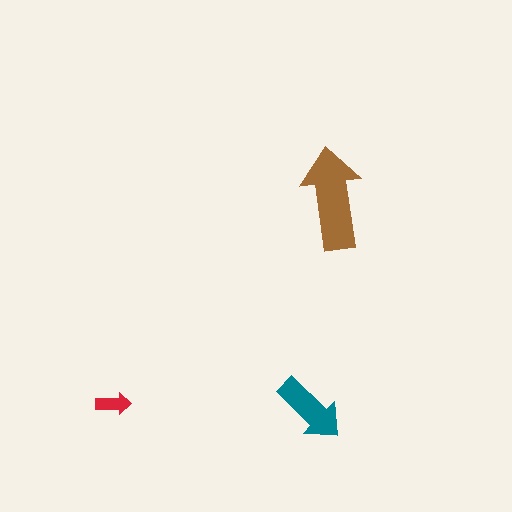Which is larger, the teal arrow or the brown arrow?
The brown one.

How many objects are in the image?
There are 3 objects in the image.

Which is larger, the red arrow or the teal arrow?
The teal one.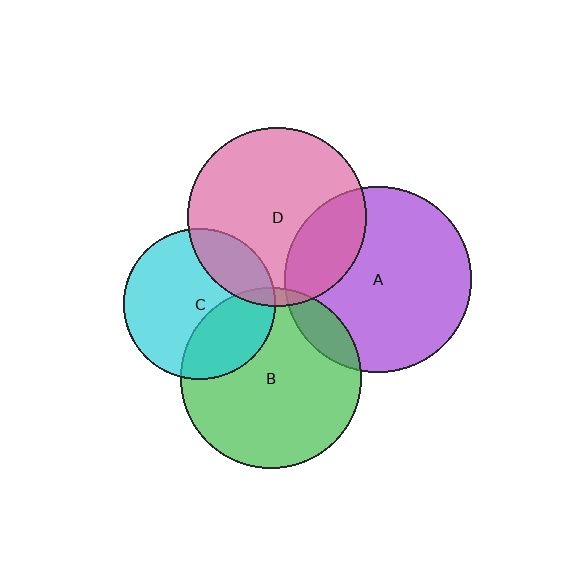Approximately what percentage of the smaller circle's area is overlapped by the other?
Approximately 5%.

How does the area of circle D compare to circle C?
Approximately 1.4 times.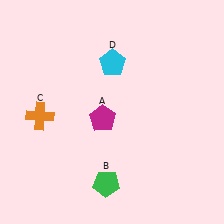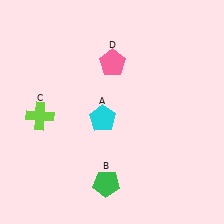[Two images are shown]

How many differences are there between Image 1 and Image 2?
There are 3 differences between the two images.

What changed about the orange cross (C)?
In Image 1, C is orange. In Image 2, it changed to lime.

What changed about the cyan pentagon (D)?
In Image 1, D is cyan. In Image 2, it changed to pink.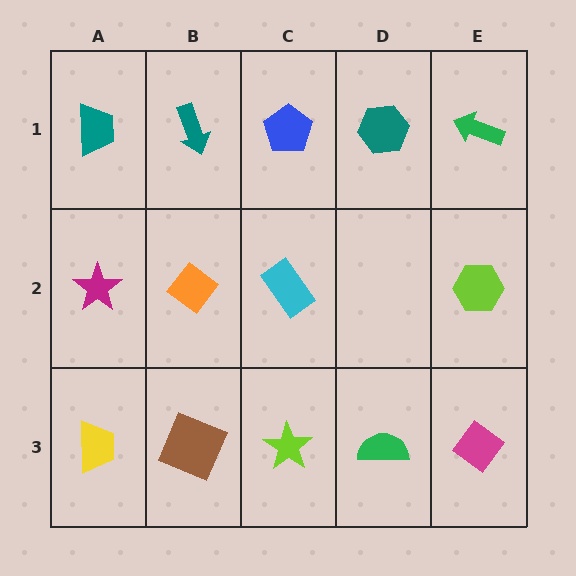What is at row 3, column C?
A lime star.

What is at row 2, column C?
A cyan rectangle.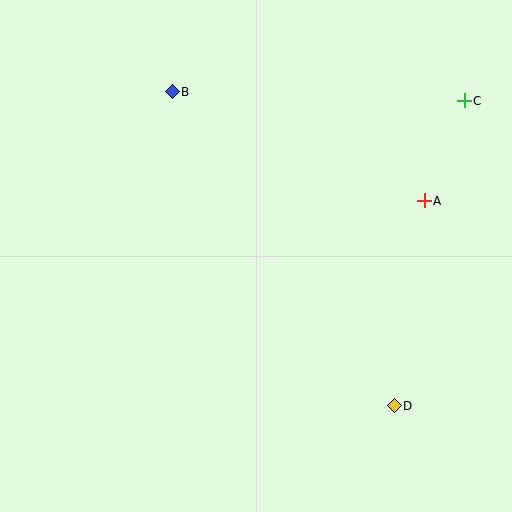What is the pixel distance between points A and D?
The distance between A and D is 207 pixels.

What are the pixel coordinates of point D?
Point D is at (394, 406).